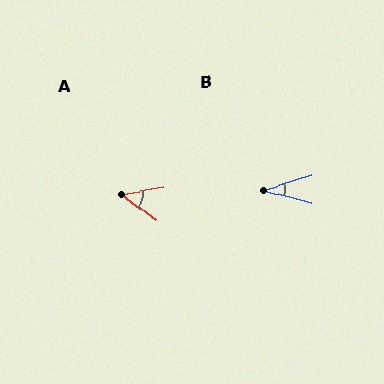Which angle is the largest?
A, at approximately 47 degrees.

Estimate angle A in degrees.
Approximately 47 degrees.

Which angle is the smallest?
B, at approximately 33 degrees.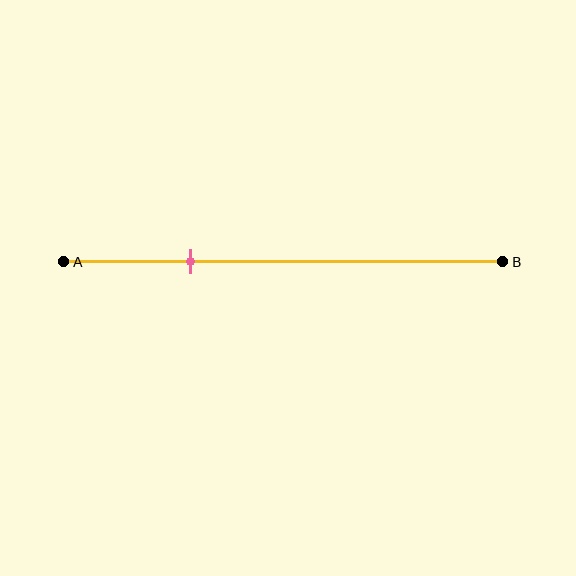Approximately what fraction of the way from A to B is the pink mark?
The pink mark is approximately 30% of the way from A to B.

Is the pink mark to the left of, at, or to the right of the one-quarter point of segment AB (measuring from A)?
The pink mark is to the right of the one-quarter point of segment AB.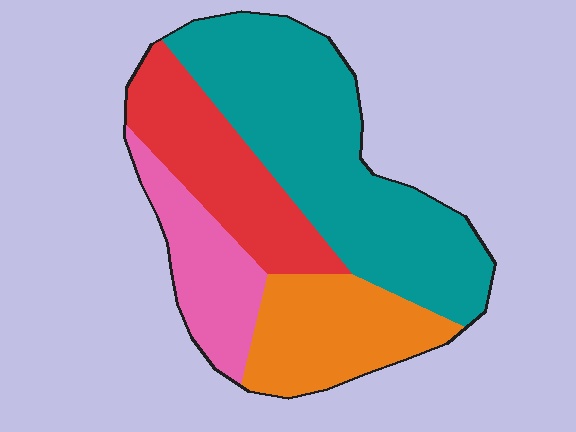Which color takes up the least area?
Pink, at roughly 15%.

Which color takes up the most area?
Teal, at roughly 45%.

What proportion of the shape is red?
Red covers 21% of the shape.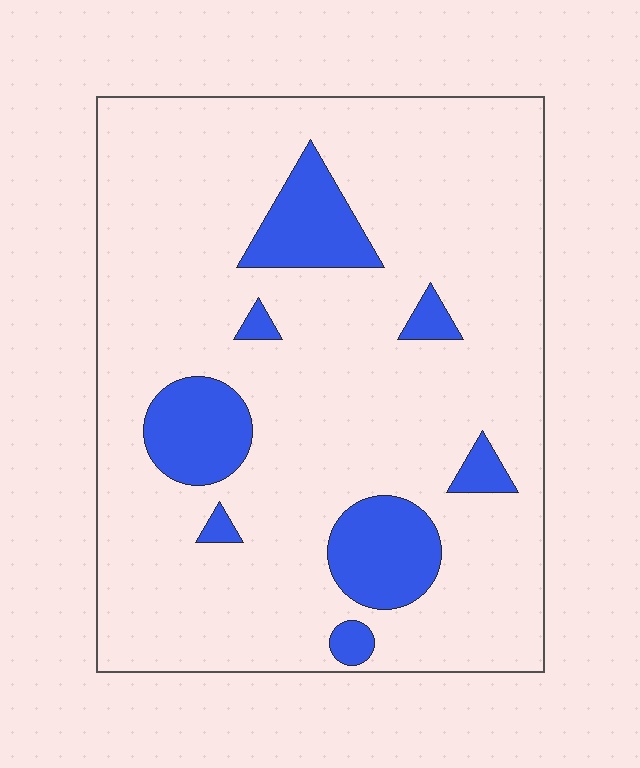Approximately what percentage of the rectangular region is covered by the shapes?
Approximately 15%.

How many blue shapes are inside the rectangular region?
8.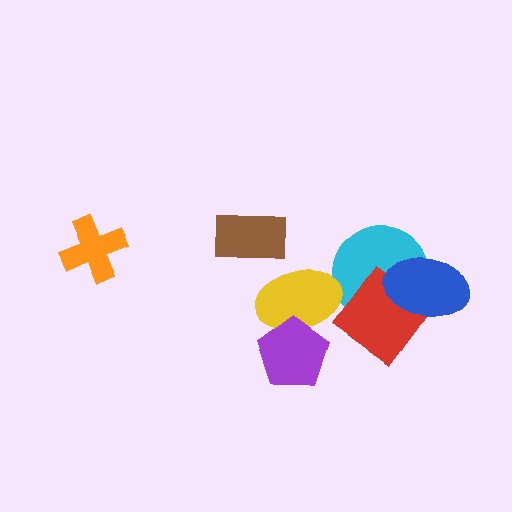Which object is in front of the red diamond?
The blue ellipse is in front of the red diamond.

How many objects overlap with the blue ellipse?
2 objects overlap with the blue ellipse.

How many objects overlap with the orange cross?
0 objects overlap with the orange cross.